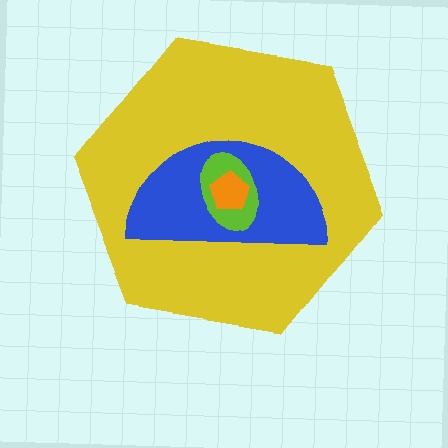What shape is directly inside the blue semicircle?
The lime ellipse.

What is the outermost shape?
The yellow hexagon.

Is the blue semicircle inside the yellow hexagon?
Yes.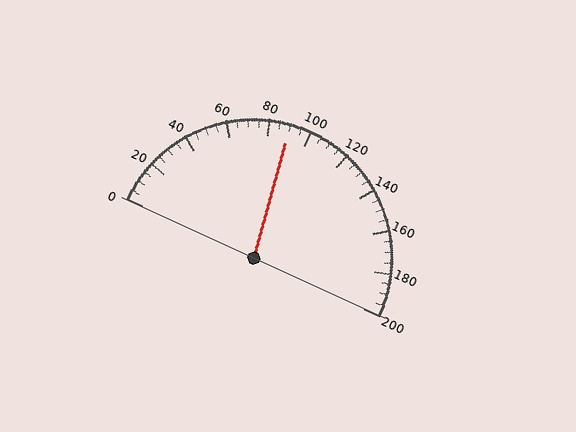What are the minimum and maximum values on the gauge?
The gauge ranges from 0 to 200.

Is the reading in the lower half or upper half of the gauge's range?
The reading is in the lower half of the range (0 to 200).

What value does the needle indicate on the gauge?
The needle indicates approximately 90.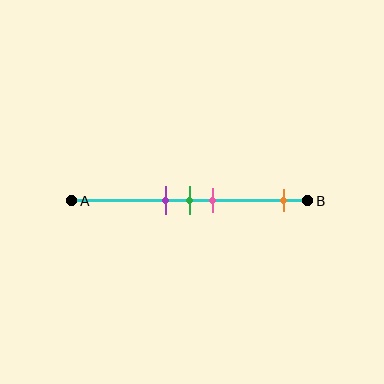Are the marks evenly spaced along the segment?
No, the marks are not evenly spaced.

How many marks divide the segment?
There are 4 marks dividing the segment.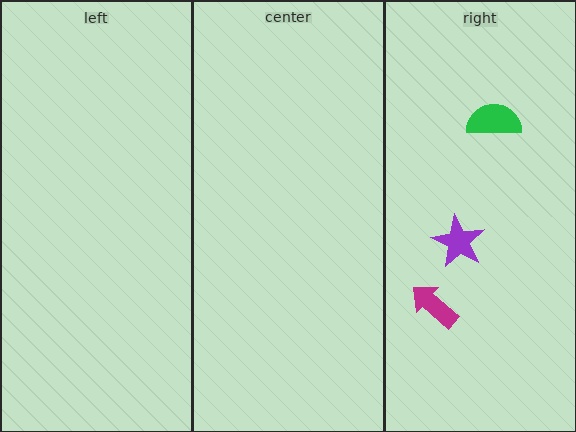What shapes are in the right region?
The green semicircle, the purple star, the magenta arrow.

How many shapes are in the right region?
3.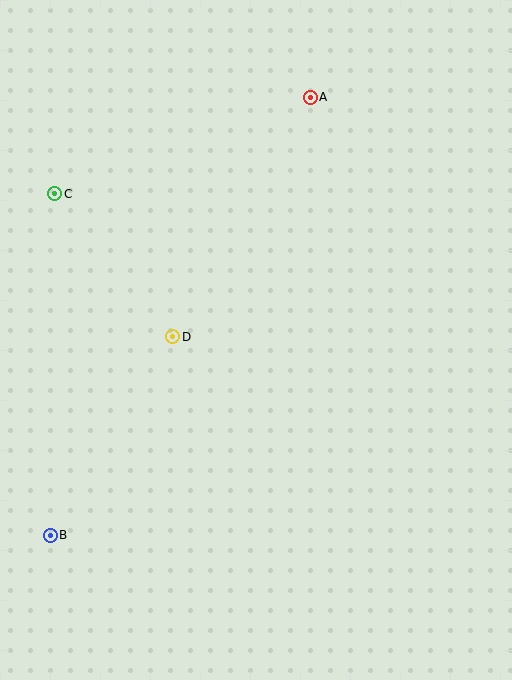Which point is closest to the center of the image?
Point D at (173, 337) is closest to the center.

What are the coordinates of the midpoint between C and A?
The midpoint between C and A is at (183, 146).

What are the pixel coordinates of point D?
Point D is at (173, 337).